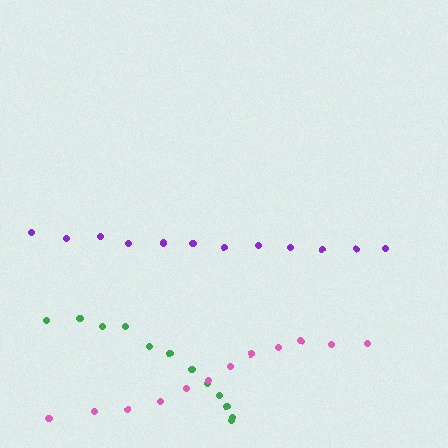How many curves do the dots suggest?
There are 3 distinct paths.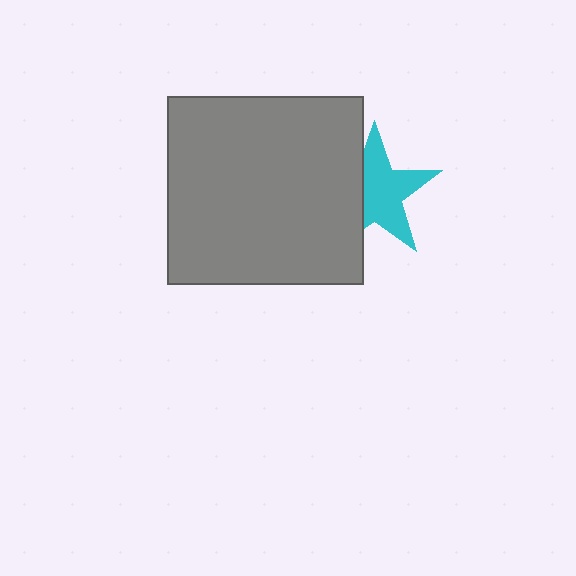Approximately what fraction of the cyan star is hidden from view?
Roughly 35% of the cyan star is hidden behind the gray rectangle.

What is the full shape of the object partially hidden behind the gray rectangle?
The partially hidden object is a cyan star.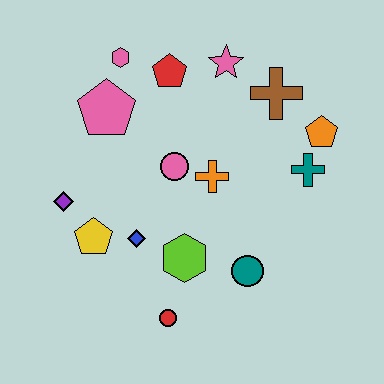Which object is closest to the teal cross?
The orange pentagon is closest to the teal cross.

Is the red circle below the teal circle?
Yes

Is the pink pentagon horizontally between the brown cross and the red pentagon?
No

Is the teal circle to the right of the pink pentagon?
Yes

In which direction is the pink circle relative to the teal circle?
The pink circle is above the teal circle.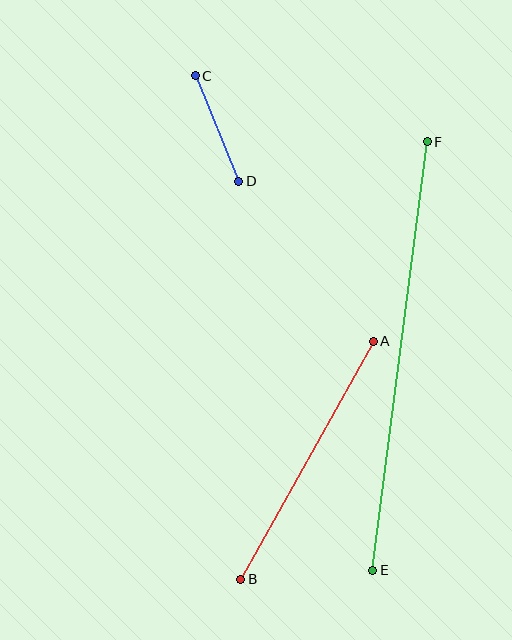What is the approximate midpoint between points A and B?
The midpoint is at approximately (307, 460) pixels.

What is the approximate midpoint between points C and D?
The midpoint is at approximately (217, 128) pixels.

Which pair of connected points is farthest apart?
Points E and F are farthest apart.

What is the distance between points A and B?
The distance is approximately 273 pixels.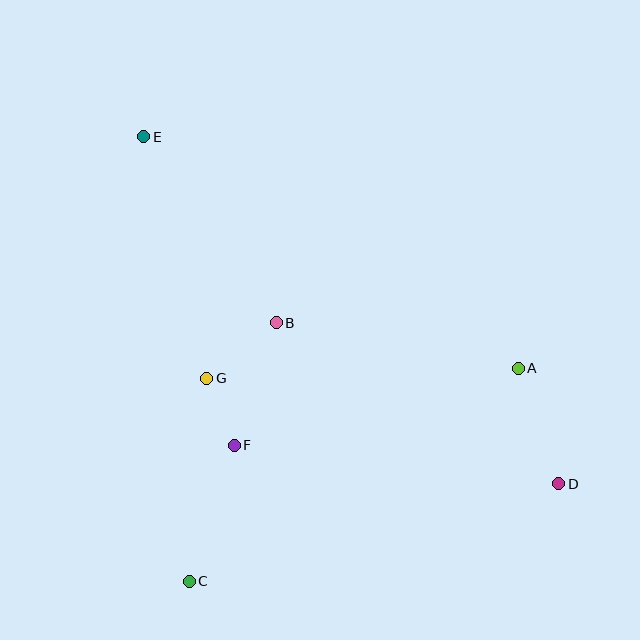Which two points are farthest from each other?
Points D and E are farthest from each other.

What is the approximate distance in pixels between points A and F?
The distance between A and F is approximately 294 pixels.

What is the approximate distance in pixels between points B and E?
The distance between B and E is approximately 228 pixels.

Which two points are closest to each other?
Points F and G are closest to each other.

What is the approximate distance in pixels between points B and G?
The distance between B and G is approximately 89 pixels.